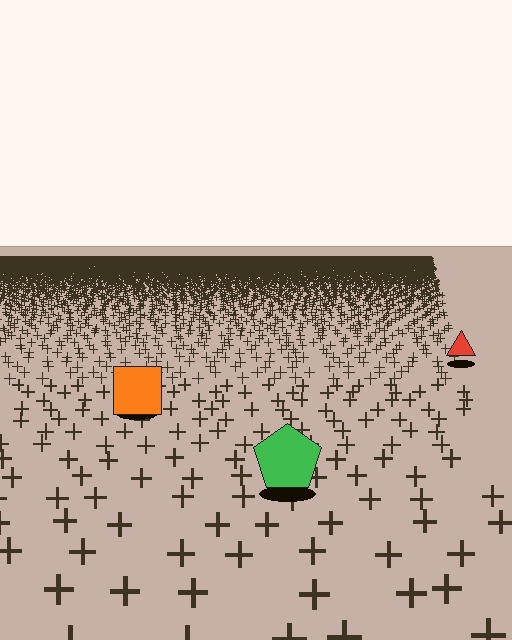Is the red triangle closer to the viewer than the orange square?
No. The orange square is closer — you can tell from the texture gradient: the ground texture is coarser near it.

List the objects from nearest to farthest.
From nearest to farthest: the green pentagon, the orange square, the red triangle.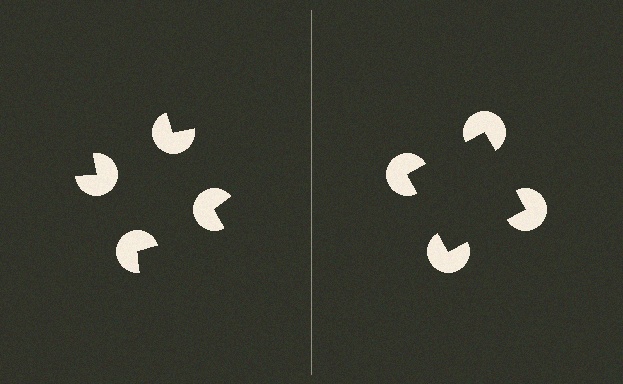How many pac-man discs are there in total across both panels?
8 — 4 on each side.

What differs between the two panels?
The pac-man discs are positioned identically on both sides; only the wedge orientations differ. On the right they align to a square; on the left they are misaligned.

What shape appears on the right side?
An illusory square.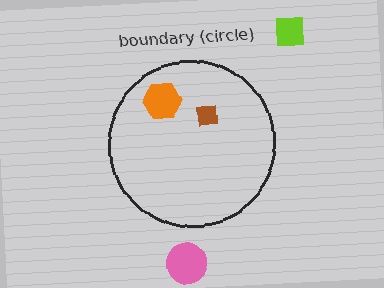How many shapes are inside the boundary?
2 inside, 2 outside.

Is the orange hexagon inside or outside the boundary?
Inside.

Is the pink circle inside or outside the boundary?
Outside.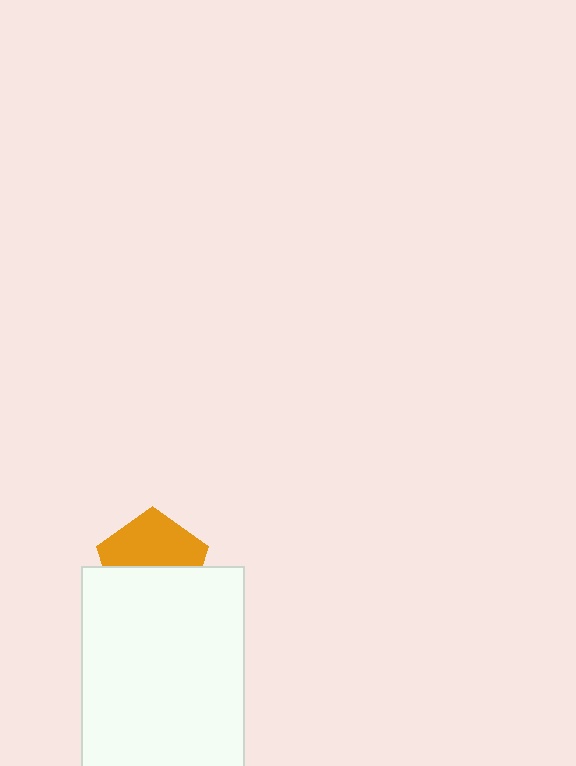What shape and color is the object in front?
The object in front is a white rectangle.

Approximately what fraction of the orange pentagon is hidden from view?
Roughly 49% of the orange pentagon is hidden behind the white rectangle.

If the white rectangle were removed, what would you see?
You would see the complete orange pentagon.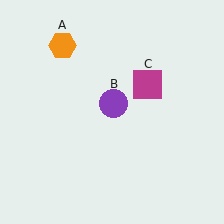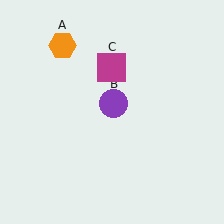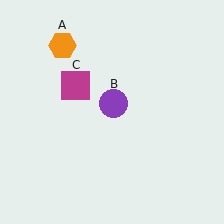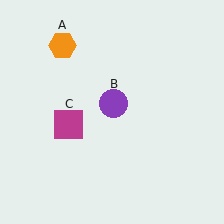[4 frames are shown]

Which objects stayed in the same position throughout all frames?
Orange hexagon (object A) and purple circle (object B) remained stationary.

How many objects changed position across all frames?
1 object changed position: magenta square (object C).